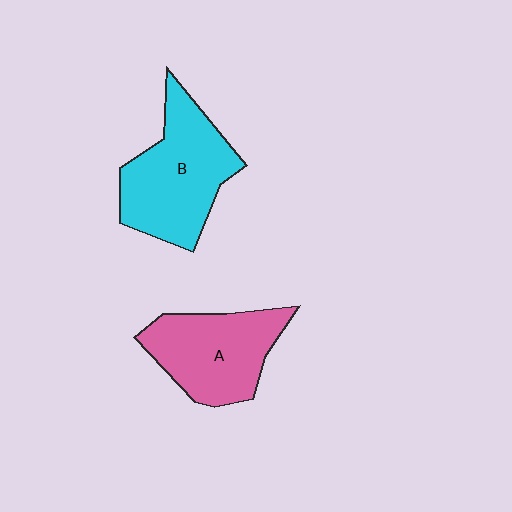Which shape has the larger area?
Shape B (cyan).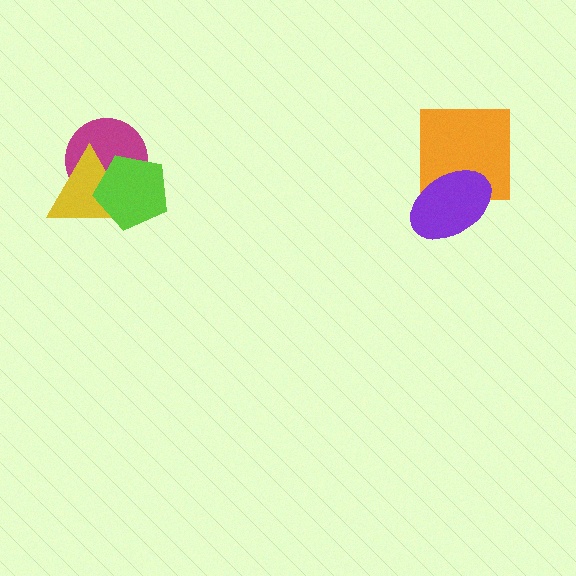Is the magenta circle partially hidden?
Yes, it is partially covered by another shape.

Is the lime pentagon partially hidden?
No, no other shape covers it.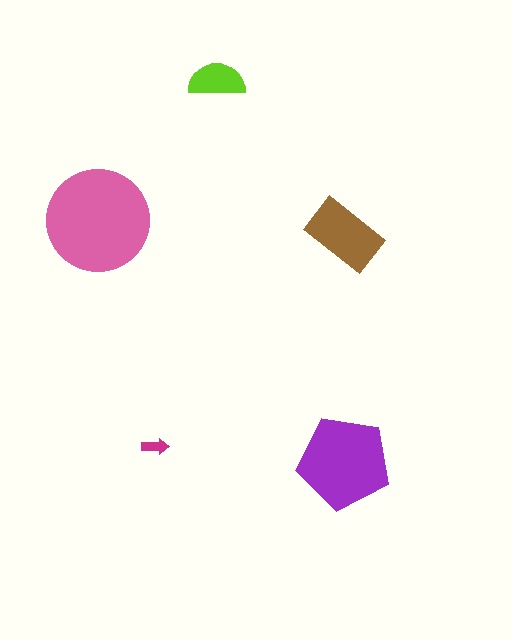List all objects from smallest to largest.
The magenta arrow, the lime semicircle, the brown rectangle, the purple pentagon, the pink circle.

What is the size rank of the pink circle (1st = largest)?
1st.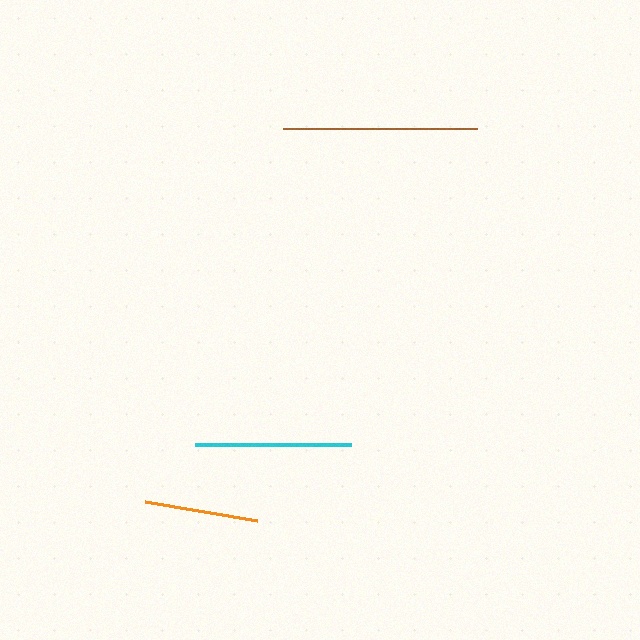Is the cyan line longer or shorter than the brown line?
The brown line is longer than the cyan line.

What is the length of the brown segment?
The brown segment is approximately 194 pixels long.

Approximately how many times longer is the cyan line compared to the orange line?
The cyan line is approximately 1.4 times the length of the orange line.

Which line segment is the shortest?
The orange line is the shortest at approximately 114 pixels.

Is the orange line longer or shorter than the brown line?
The brown line is longer than the orange line.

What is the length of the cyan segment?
The cyan segment is approximately 156 pixels long.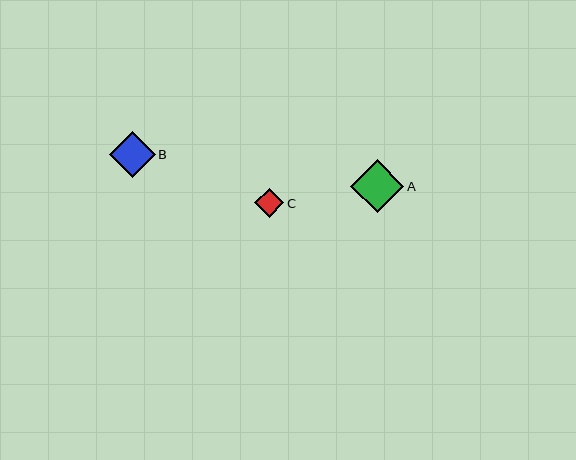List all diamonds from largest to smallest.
From largest to smallest: A, B, C.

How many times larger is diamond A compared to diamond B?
Diamond A is approximately 1.2 times the size of diamond B.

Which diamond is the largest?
Diamond A is the largest with a size of approximately 54 pixels.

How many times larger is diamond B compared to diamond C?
Diamond B is approximately 1.6 times the size of diamond C.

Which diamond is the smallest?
Diamond C is the smallest with a size of approximately 29 pixels.